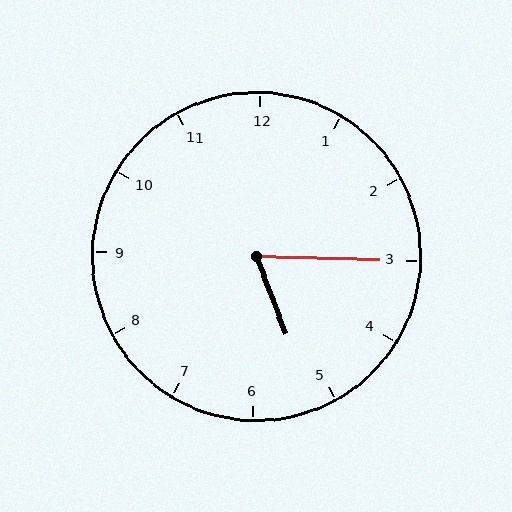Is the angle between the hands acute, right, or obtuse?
It is acute.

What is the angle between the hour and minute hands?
Approximately 68 degrees.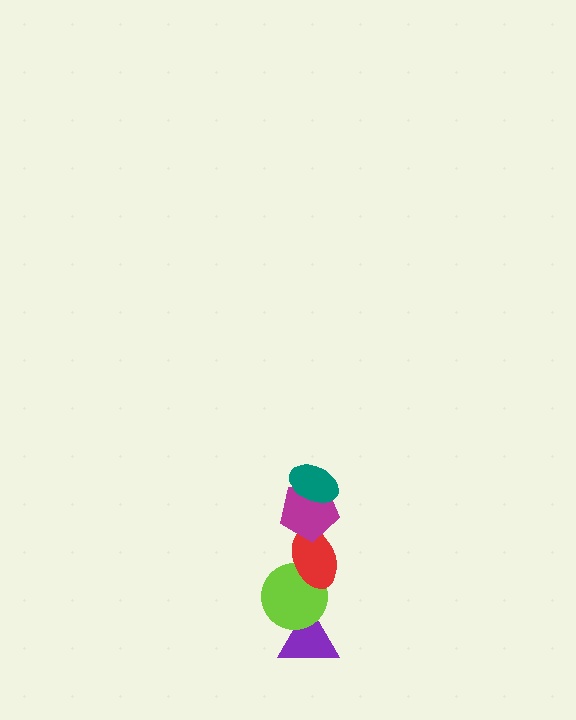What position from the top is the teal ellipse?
The teal ellipse is 1st from the top.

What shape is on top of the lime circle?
The red ellipse is on top of the lime circle.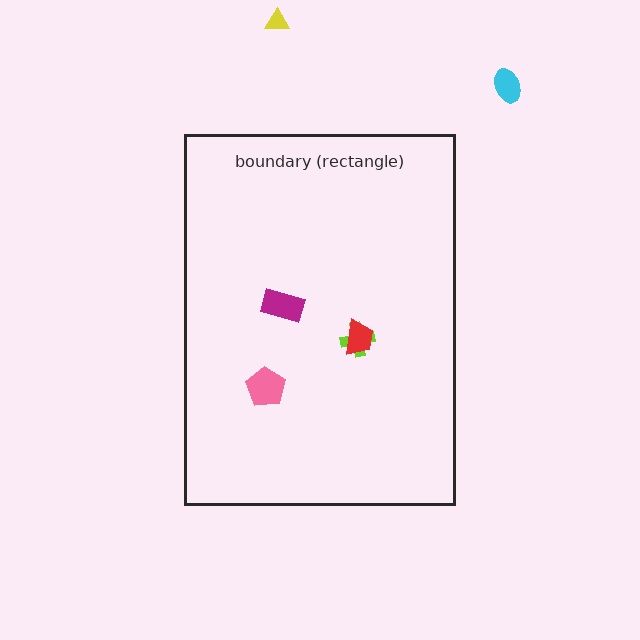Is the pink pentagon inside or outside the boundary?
Inside.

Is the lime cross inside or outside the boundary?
Inside.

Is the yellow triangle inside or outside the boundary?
Outside.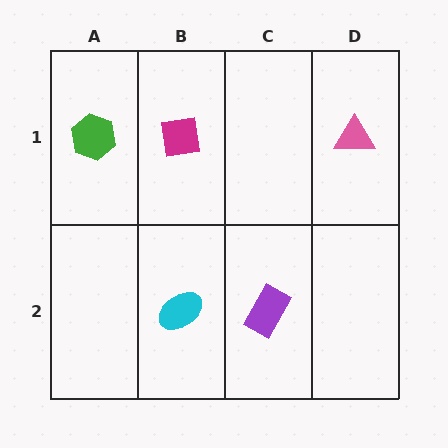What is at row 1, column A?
A green hexagon.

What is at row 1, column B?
A magenta square.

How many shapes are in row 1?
3 shapes.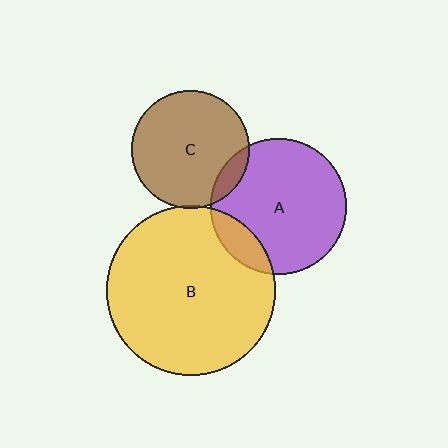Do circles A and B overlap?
Yes.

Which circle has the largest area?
Circle B (yellow).